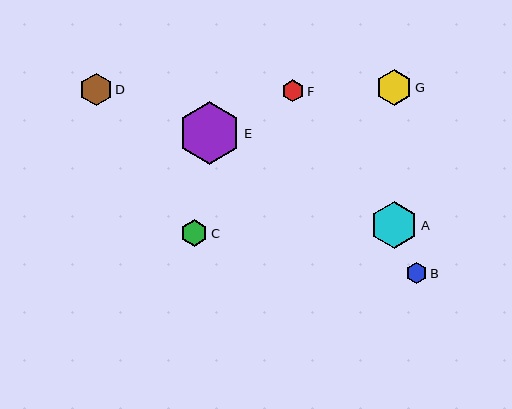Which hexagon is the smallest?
Hexagon B is the smallest with a size of approximately 21 pixels.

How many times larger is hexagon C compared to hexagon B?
Hexagon C is approximately 1.2 times the size of hexagon B.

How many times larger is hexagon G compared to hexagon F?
Hexagon G is approximately 1.6 times the size of hexagon F.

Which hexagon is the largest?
Hexagon E is the largest with a size of approximately 62 pixels.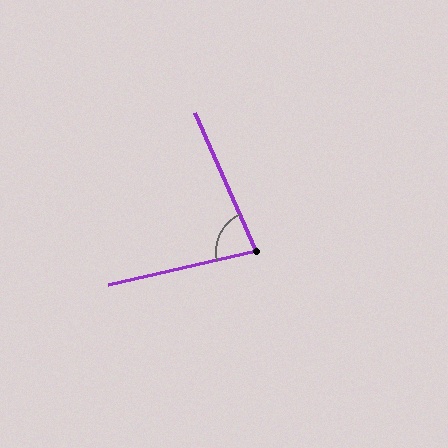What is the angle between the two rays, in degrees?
Approximately 79 degrees.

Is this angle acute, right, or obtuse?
It is acute.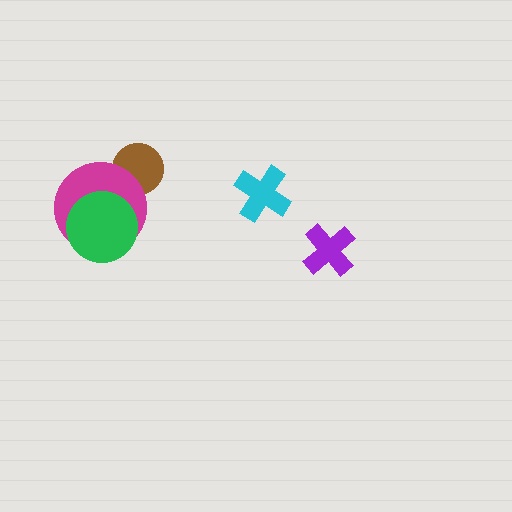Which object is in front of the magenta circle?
The green circle is in front of the magenta circle.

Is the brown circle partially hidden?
Yes, it is partially covered by another shape.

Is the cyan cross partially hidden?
No, no other shape covers it.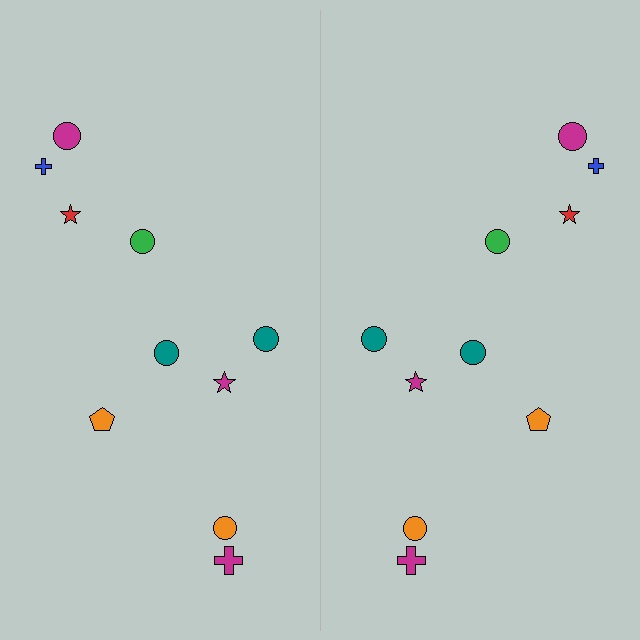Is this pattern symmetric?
Yes, this pattern has bilateral (reflection) symmetry.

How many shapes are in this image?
There are 20 shapes in this image.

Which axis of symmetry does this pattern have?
The pattern has a vertical axis of symmetry running through the center of the image.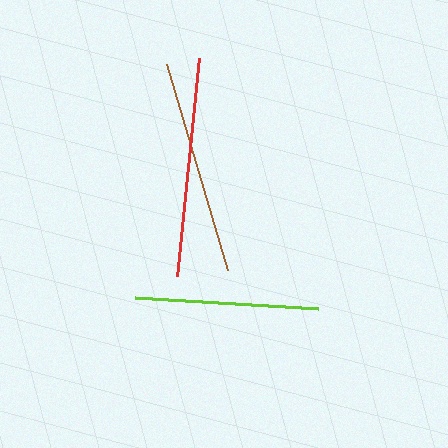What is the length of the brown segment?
The brown segment is approximately 215 pixels long.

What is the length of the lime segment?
The lime segment is approximately 183 pixels long.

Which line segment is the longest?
The red line is the longest at approximately 219 pixels.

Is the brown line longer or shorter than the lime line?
The brown line is longer than the lime line.